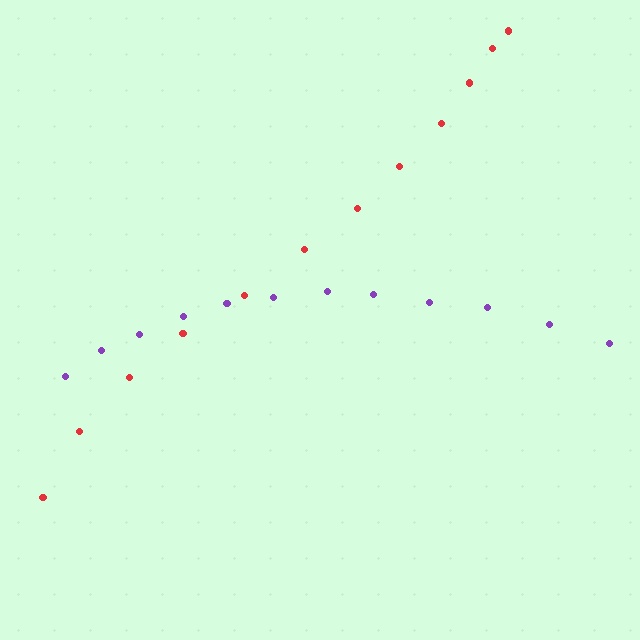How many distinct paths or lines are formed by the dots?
There are 2 distinct paths.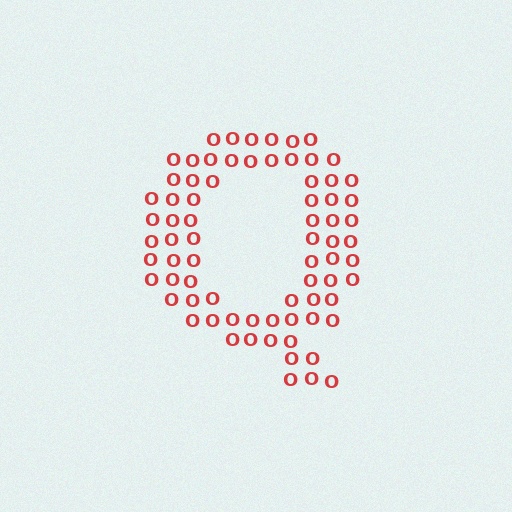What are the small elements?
The small elements are letter O's.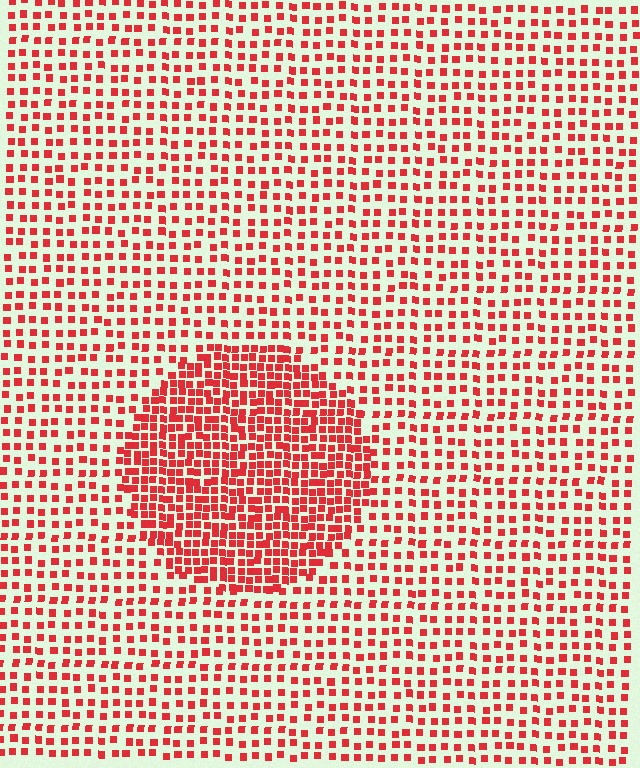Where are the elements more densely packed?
The elements are more densely packed inside the circle boundary.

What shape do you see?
I see a circle.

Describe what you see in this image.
The image contains small red elements arranged at two different densities. A circle-shaped region is visible where the elements are more densely packed than the surrounding area.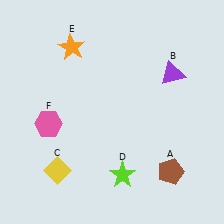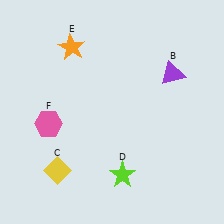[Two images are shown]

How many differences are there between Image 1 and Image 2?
There is 1 difference between the two images.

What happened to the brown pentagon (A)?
The brown pentagon (A) was removed in Image 2. It was in the bottom-right area of Image 1.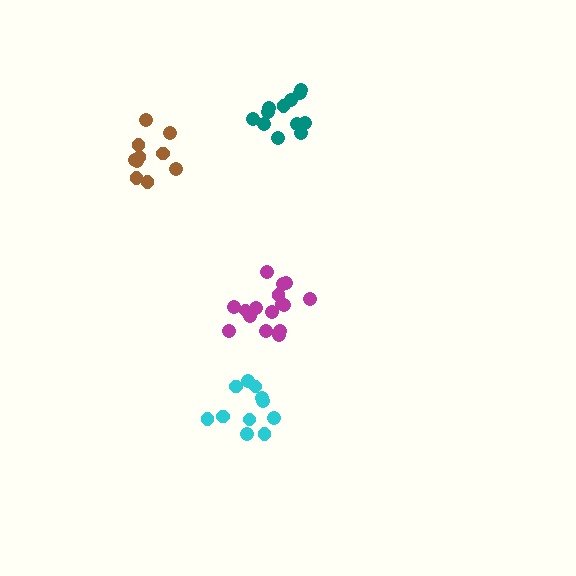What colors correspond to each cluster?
The clusters are colored: brown, teal, cyan, magenta.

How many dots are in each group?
Group 1: 10 dots, Group 2: 12 dots, Group 3: 11 dots, Group 4: 16 dots (49 total).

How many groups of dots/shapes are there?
There are 4 groups.